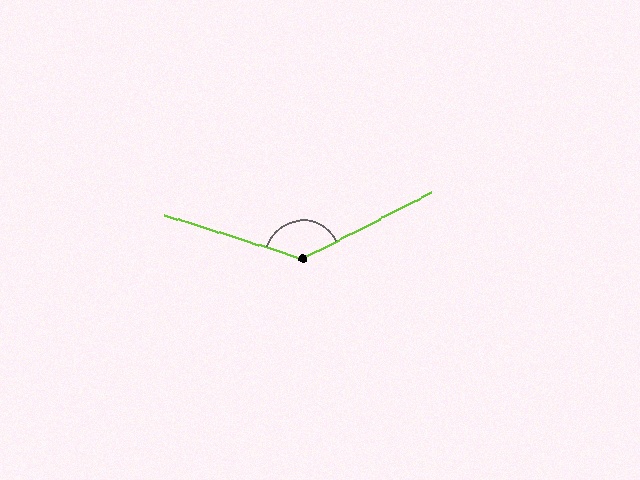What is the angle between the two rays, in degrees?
Approximately 135 degrees.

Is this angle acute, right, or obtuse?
It is obtuse.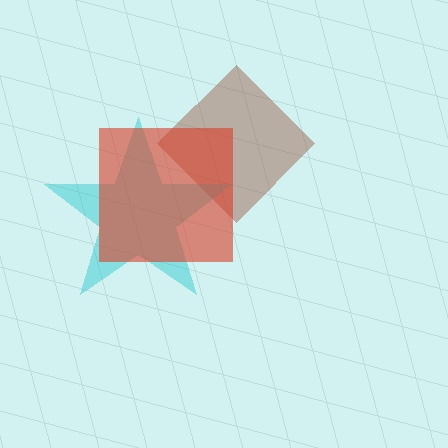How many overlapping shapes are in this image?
There are 3 overlapping shapes in the image.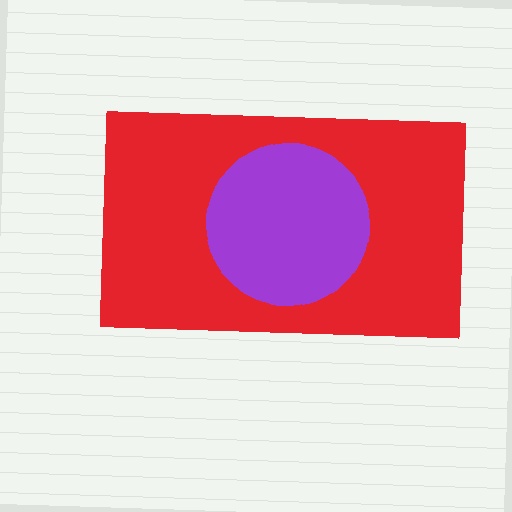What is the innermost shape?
The purple circle.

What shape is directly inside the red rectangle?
The purple circle.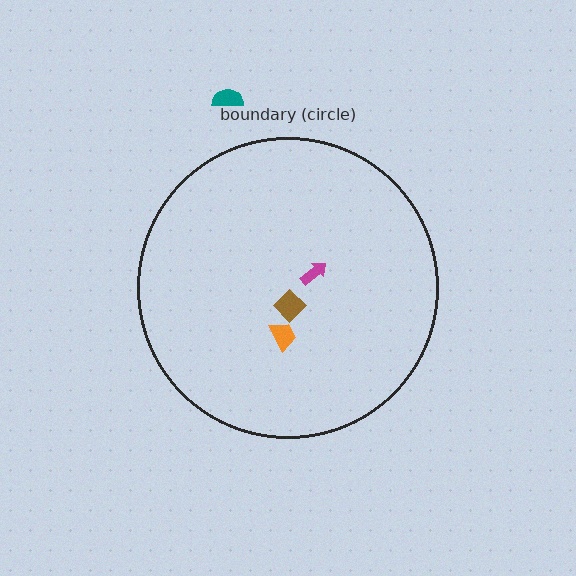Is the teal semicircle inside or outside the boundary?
Outside.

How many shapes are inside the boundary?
3 inside, 1 outside.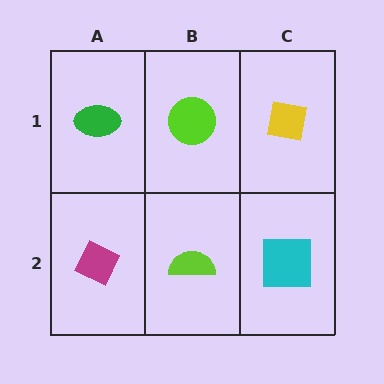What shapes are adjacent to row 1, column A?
A magenta diamond (row 2, column A), a lime circle (row 1, column B).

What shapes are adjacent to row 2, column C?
A yellow square (row 1, column C), a lime semicircle (row 2, column B).